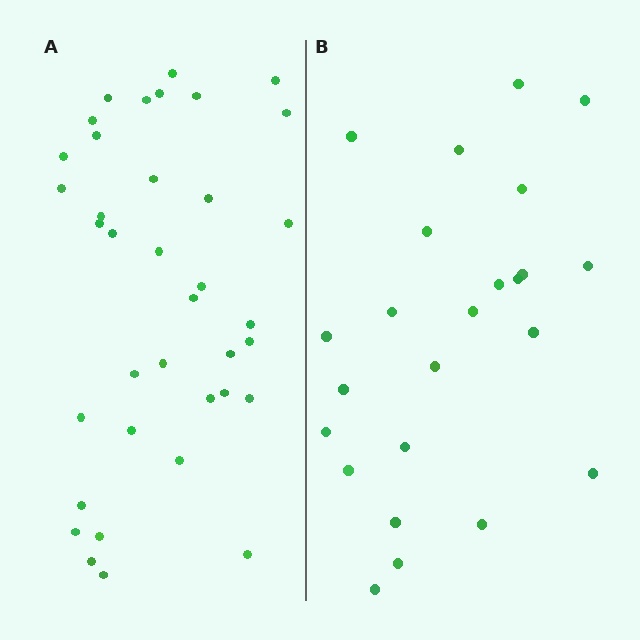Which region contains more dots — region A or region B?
Region A (the left region) has more dots.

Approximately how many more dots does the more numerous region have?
Region A has approximately 15 more dots than region B.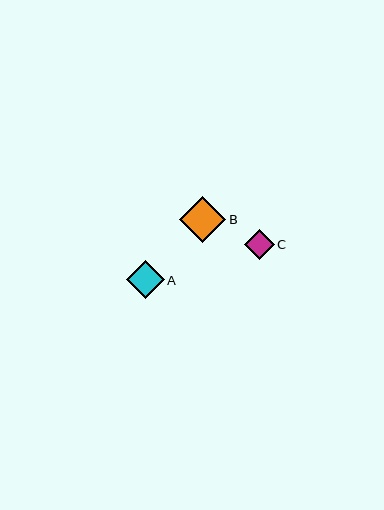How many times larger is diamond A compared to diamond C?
Diamond A is approximately 1.3 times the size of diamond C.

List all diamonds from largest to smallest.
From largest to smallest: B, A, C.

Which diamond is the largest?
Diamond B is the largest with a size of approximately 46 pixels.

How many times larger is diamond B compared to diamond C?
Diamond B is approximately 1.5 times the size of diamond C.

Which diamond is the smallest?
Diamond C is the smallest with a size of approximately 30 pixels.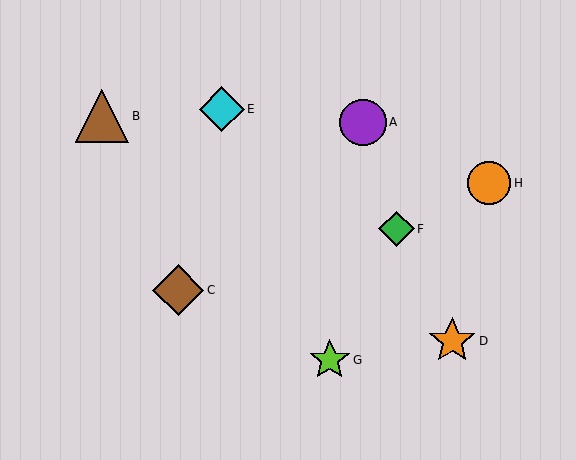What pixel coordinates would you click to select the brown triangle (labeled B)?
Click at (102, 116) to select the brown triangle B.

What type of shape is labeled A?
Shape A is a purple circle.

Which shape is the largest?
The brown triangle (labeled B) is the largest.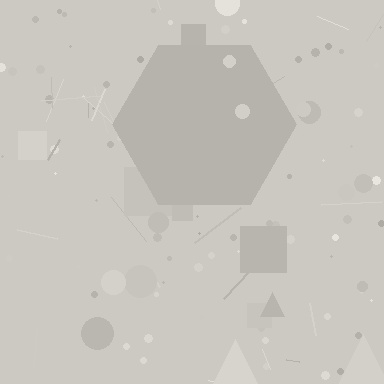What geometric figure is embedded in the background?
A hexagon is embedded in the background.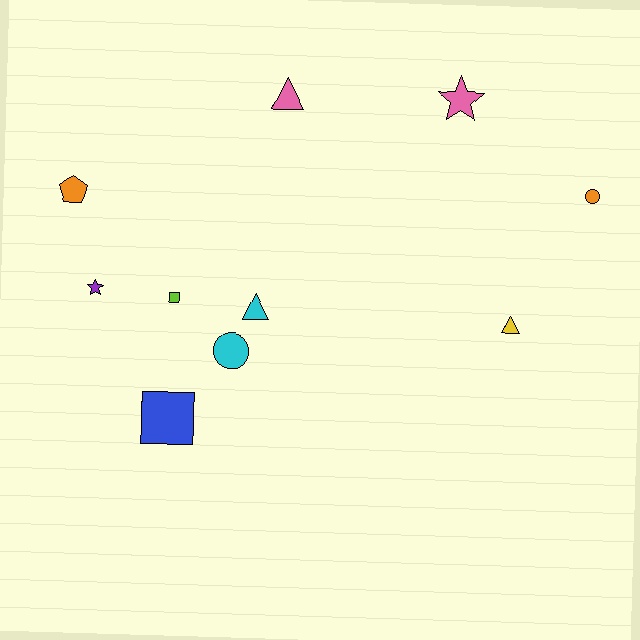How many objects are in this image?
There are 10 objects.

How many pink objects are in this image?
There are 2 pink objects.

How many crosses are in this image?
There are no crosses.